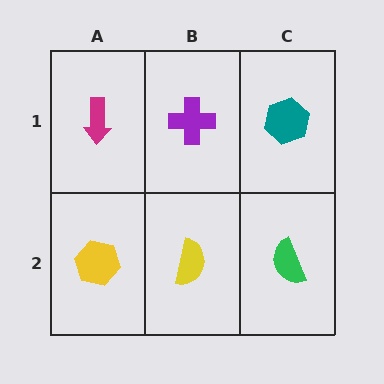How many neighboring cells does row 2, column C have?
2.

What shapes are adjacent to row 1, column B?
A yellow semicircle (row 2, column B), a magenta arrow (row 1, column A), a teal hexagon (row 1, column C).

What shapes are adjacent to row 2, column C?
A teal hexagon (row 1, column C), a yellow semicircle (row 2, column B).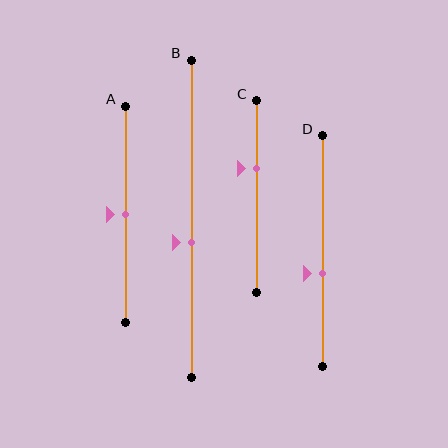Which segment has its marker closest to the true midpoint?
Segment A has its marker closest to the true midpoint.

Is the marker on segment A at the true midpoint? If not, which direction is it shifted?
Yes, the marker on segment A is at the true midpoint.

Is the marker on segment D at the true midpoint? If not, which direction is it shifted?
No, the marker on segment D is shifted downward by about 10% of the segment length.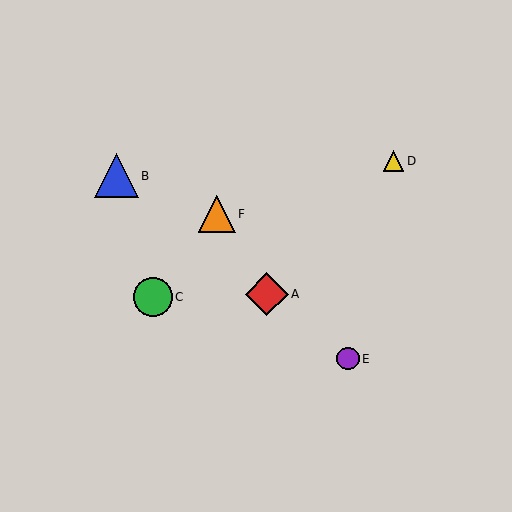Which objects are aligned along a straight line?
Objects A, B, E are aligned along a straight line.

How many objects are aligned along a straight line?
3 objects (A, B, E) are aligned along a straight line.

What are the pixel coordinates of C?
Object C is at (153, 297).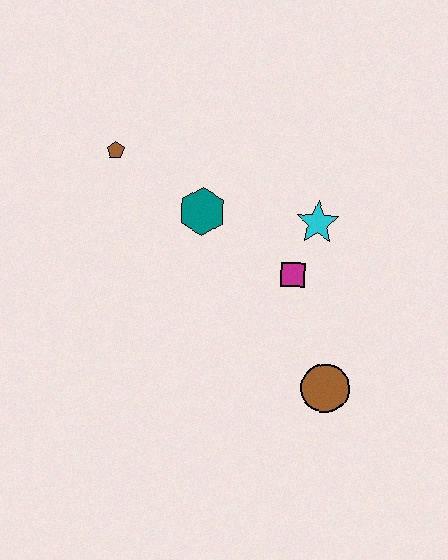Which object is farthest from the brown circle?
The brown pentagon is farthest from the brown circle.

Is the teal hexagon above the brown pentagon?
No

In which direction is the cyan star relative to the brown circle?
The cyan star is above the brown circle.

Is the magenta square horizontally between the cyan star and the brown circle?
No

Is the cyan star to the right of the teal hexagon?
Yes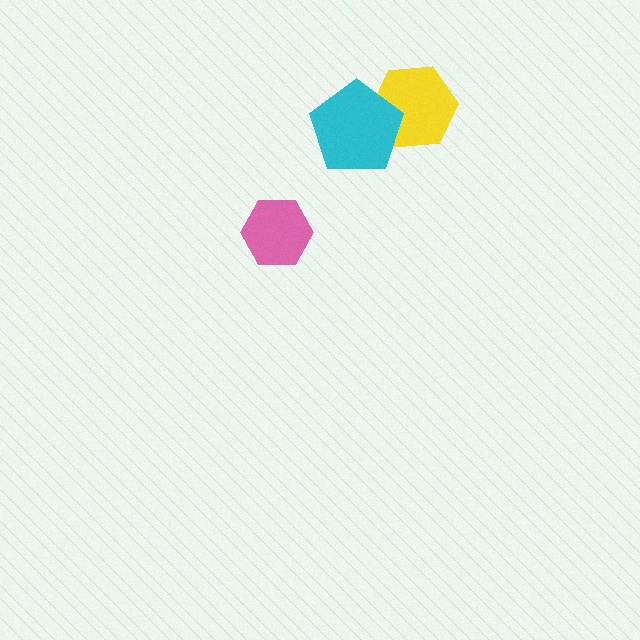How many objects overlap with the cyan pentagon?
1 object overlaps with the cyan pentagon.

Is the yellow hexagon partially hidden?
Yes, it is partially covered by another shape.